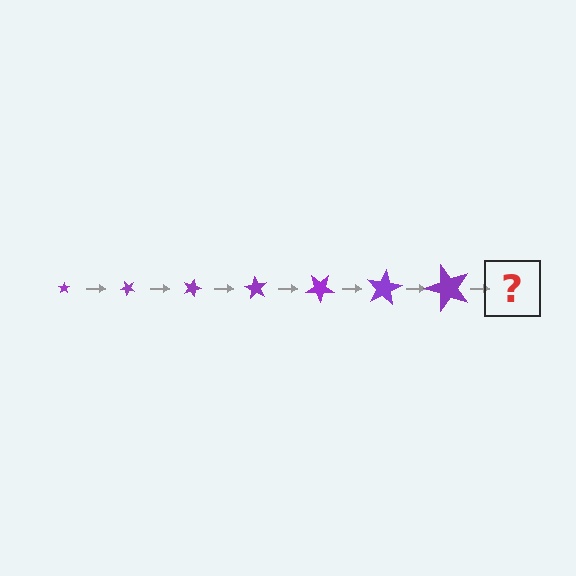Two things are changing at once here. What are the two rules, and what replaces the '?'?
The two rules are that the star grows larger each step and it rotates 45 degrees each step. The '?' should be a star, larger than the previous one and rotated 315 degrees from the start.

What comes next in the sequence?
The next element should be a star, larger than the previous one and rotated 315 degrees from the start.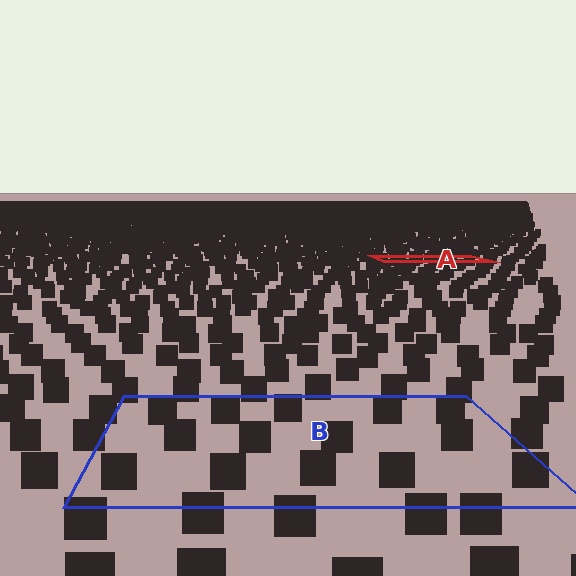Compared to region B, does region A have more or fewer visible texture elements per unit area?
Region A has more texture elements per unit area — they are packed more densely because it is farther away.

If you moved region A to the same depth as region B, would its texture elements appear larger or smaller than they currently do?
They would appear larger. At a closer depth, the same texture elements are projected at a bigger on-screen size.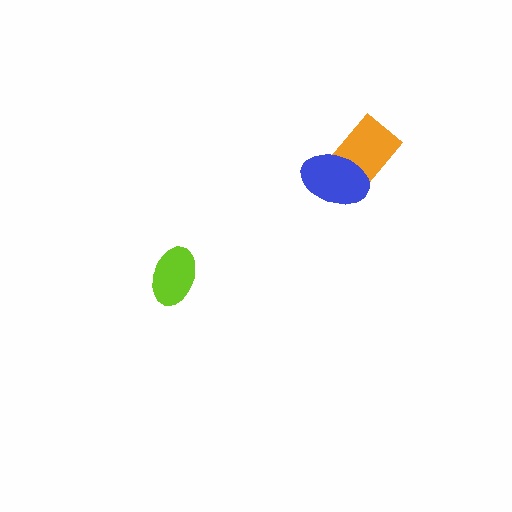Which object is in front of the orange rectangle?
The blue ellipse is in front of the orange rectangle.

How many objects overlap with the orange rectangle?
1 object overlaps with the orange rectangle.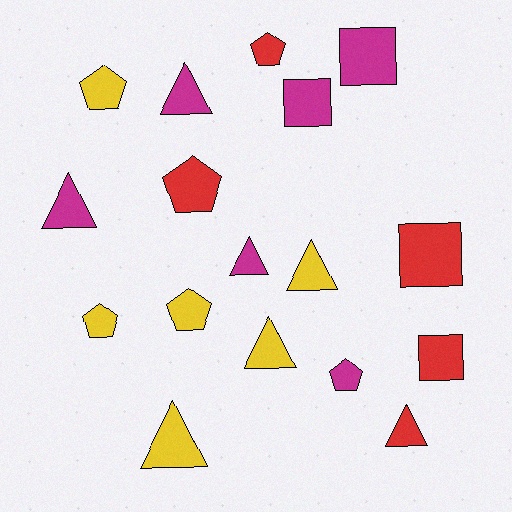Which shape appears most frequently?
Triangle, with 7 objects.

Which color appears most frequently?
Magenta, with 6 objects.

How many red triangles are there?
There is 1 red triangle.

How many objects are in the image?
There are 17 objects.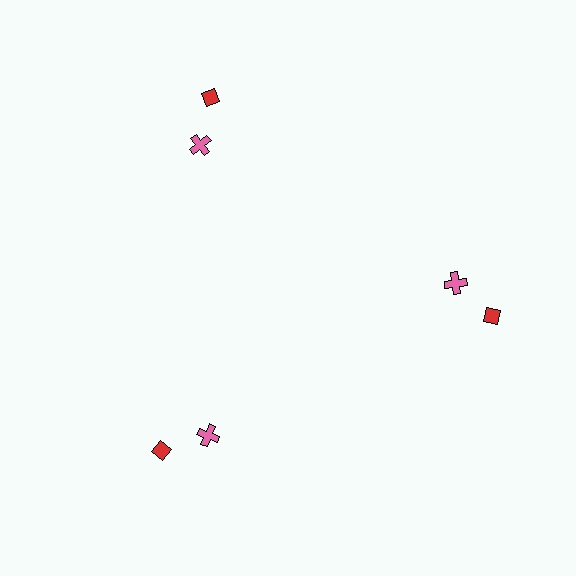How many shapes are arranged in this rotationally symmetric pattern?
There are 6 shapes, arranged in 3 groups of 2.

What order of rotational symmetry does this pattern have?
This pattern has 3-fold rotational symmetry.